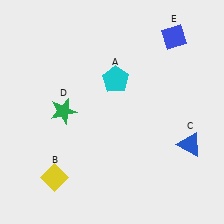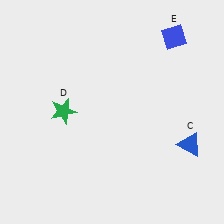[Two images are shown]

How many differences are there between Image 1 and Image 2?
There are 2 differences between the two images.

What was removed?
The cyan pentagon (A), the yellow diamond (B) were removed in Image 2.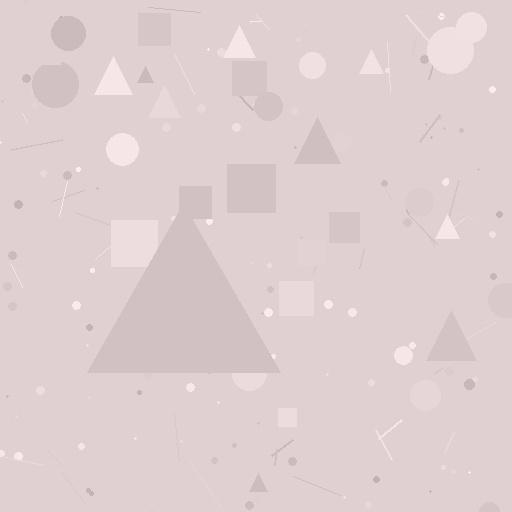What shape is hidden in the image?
A triangle is hidden in the image.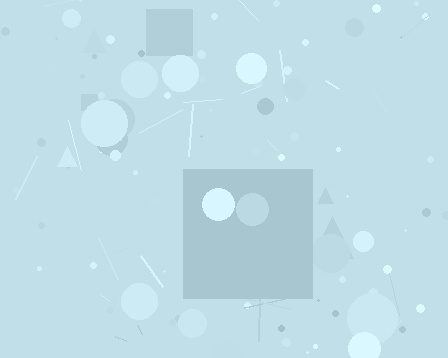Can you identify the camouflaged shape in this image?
The camouflaged shape is a square.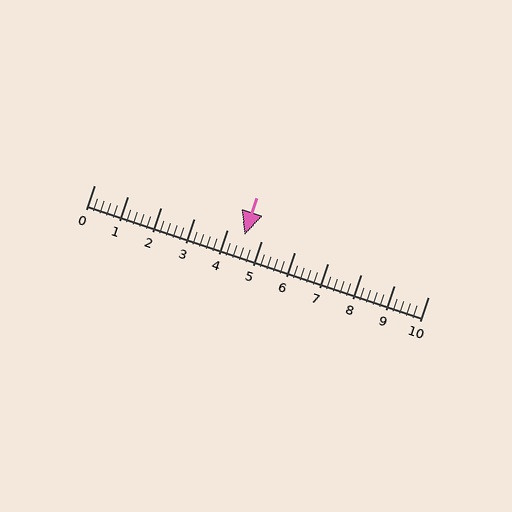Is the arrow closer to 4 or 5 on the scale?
The arrow is closer to 5.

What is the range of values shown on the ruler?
The ruler shows values from 0 to 10.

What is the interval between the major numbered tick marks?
The major tick marks are spaced 1 units apart.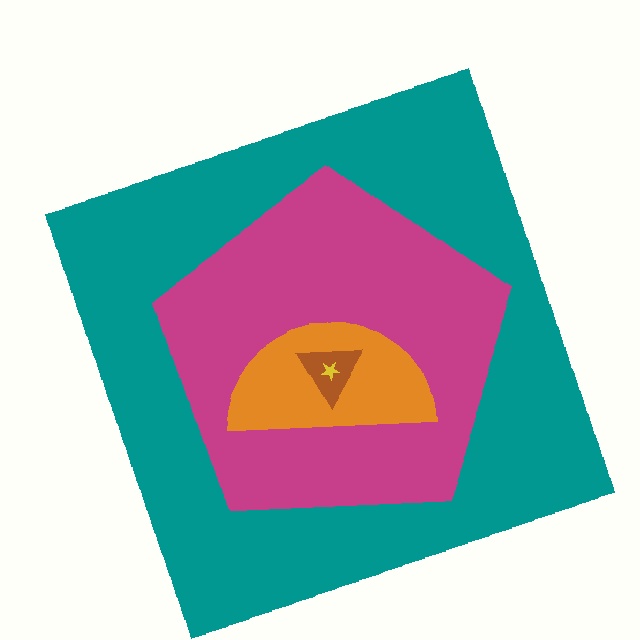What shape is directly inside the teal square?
The magenta pentagon.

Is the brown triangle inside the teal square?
Yes.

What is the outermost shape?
The teal square.